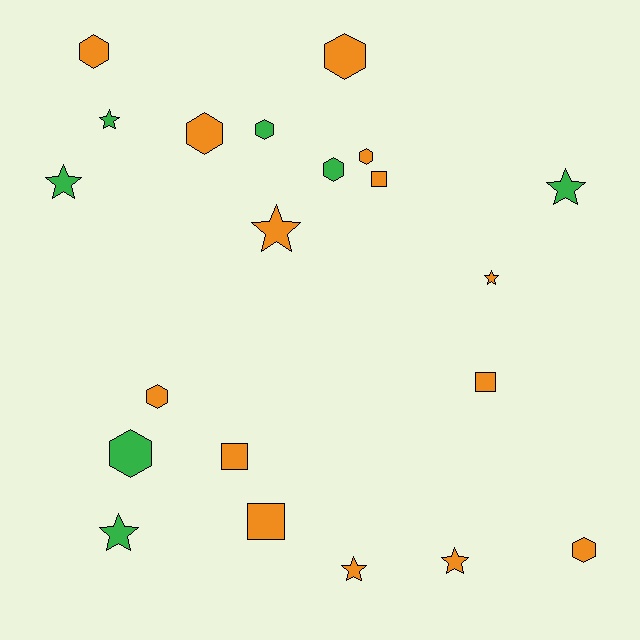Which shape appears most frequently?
Hexagon, with 9 objects.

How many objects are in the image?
There are 21 objects.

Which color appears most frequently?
Orange, with 14 objects.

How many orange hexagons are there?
There are 6 orange hexagons.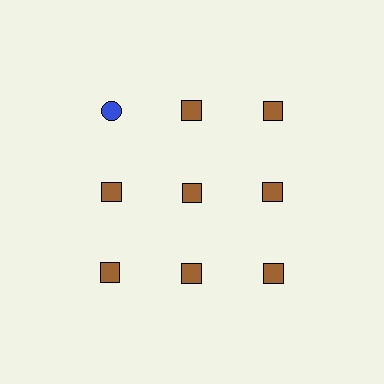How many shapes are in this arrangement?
There are 9 shapes arranged in a grid pattern.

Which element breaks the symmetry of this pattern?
The blue circle in the top row, leftmost column breaks the symmetry. All other shapes are brown squares.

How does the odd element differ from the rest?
It differs in both color (blue instead of brown) and shape (circle instead of square).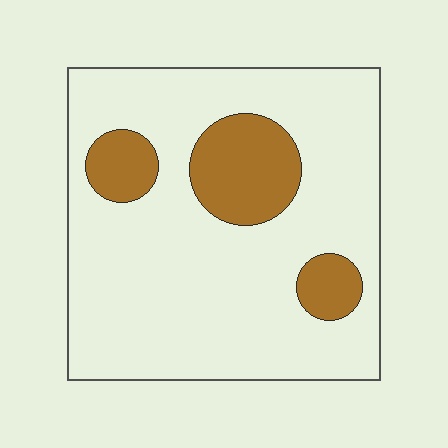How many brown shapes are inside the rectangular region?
3.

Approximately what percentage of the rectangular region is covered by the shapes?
Approximately 20%.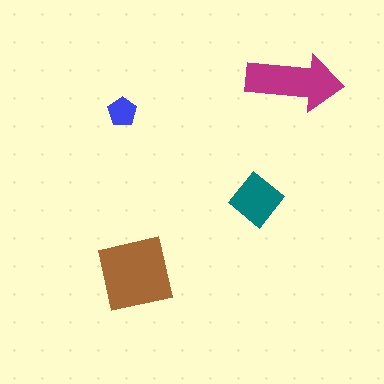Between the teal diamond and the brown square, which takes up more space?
The brown square.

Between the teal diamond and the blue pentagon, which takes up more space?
The teal diamond.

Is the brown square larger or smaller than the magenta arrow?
Larger.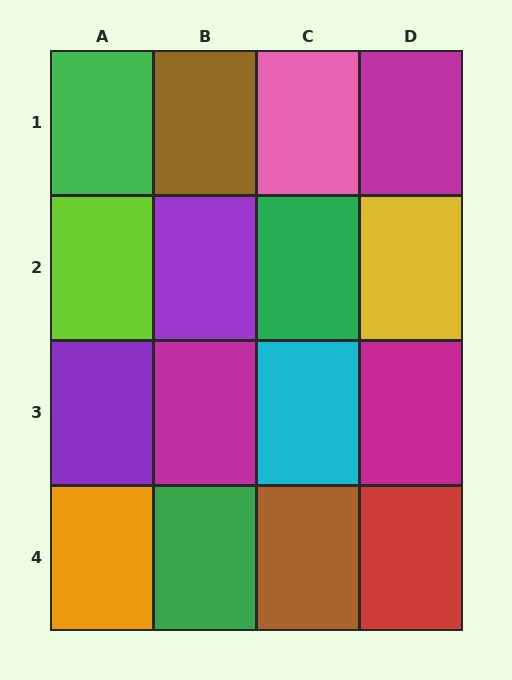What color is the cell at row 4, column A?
Orange.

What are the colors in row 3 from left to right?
Purple, magenta, cyan, magenta.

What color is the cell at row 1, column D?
Magenta.